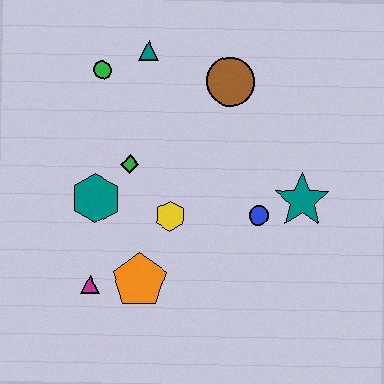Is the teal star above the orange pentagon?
Yes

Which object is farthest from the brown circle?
The magenta triangle is farthest from the brown circle.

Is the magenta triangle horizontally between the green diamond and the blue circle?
No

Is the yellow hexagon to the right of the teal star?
No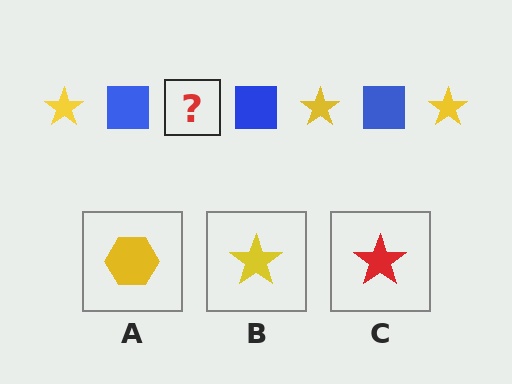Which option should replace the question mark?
Option B.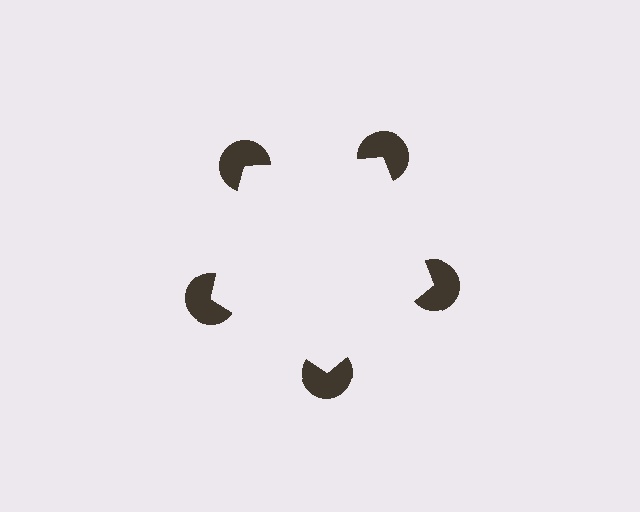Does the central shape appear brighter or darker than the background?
It typically appears slightly brighter than the background, even though no actual brightness change is drawn.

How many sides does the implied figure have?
5 sides.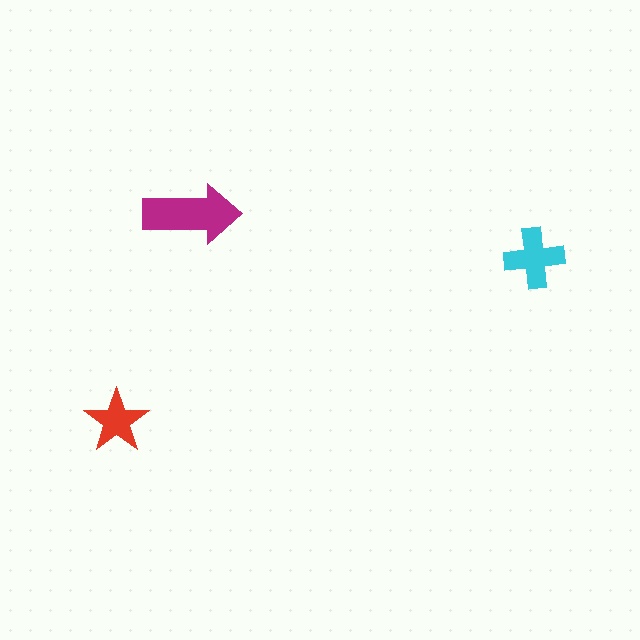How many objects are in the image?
There are 3 objects in the image.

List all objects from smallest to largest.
The red star, the cyan cross, the magenta arrow.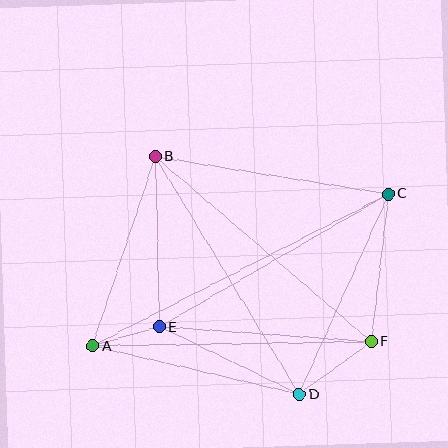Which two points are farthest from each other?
Points A and C are farthest from each other.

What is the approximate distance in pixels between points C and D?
The distance between C and D is approximately 220 pixels.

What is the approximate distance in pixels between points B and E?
The distance between B and E is approximately 171 pixels.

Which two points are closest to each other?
Points A and E are closest to each other.